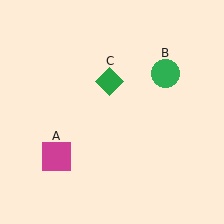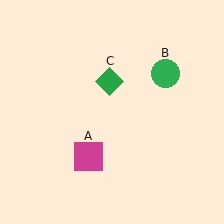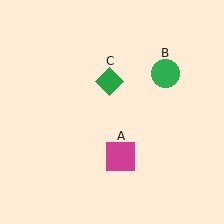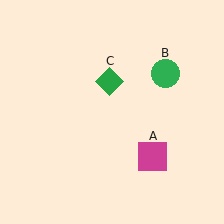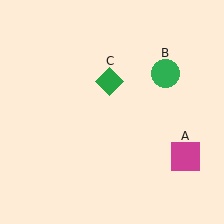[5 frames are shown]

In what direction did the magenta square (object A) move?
The magenta square (object A) moved right.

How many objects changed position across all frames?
1 object changed position: magenta square (object A).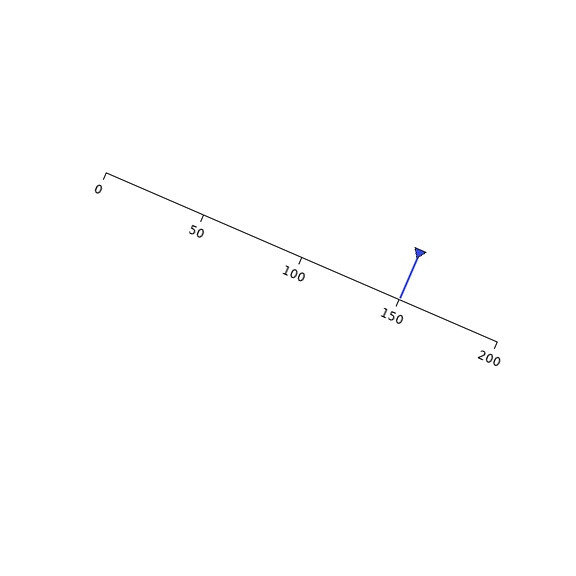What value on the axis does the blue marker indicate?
The marker indicates approximately 150.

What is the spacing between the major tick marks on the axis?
The major ticks are spaced 50 apart.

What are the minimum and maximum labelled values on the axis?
The axis runs from 0 to 200.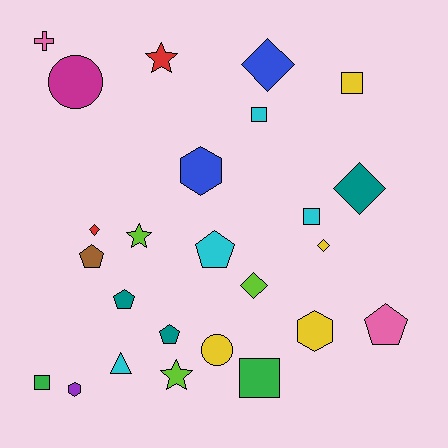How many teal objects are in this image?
There are 3 teal objects.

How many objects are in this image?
There are 25 objects.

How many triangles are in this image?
There is 1 triangle.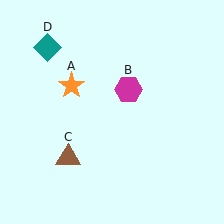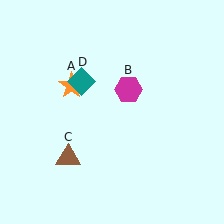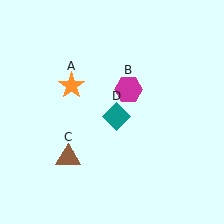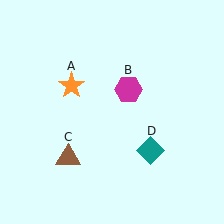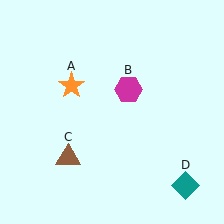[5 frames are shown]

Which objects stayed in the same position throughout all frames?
Orange star (object A) and magenta hexagon (object B) and brown triangle (object C) remained stationary.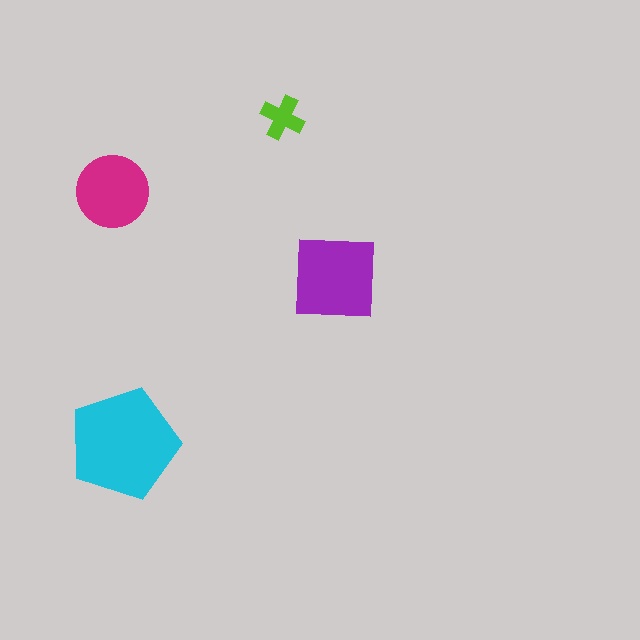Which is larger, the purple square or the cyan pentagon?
The cyan pentagon.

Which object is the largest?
The cyan pentagon.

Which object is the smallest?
The lime cross.